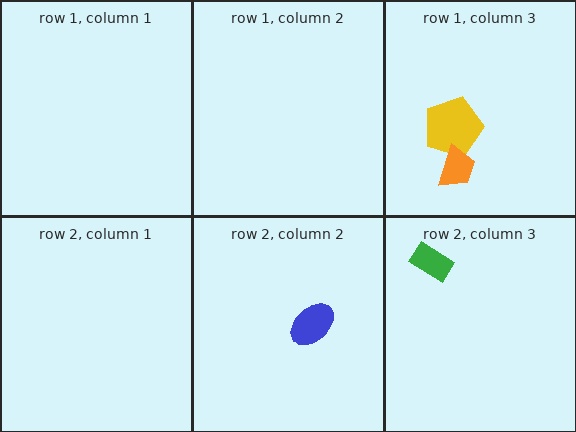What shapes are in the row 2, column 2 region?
The blue ellipse.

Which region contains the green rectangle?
The row 2, column 3 region.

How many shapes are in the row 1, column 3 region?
2.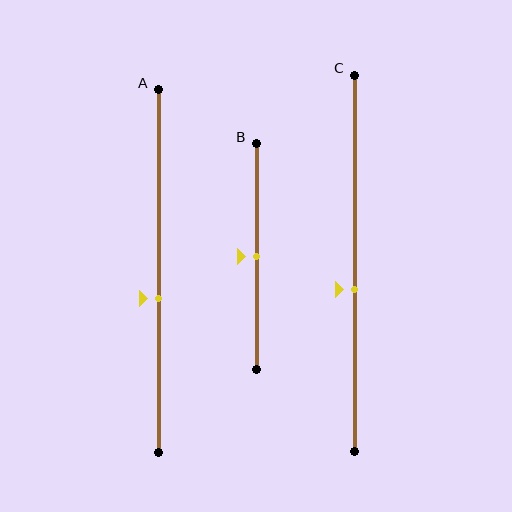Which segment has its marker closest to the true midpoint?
Segment B has its marker closest to the true midpoint.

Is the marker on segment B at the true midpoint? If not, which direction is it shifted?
Yes, the marker on segment B is at the true midpoint.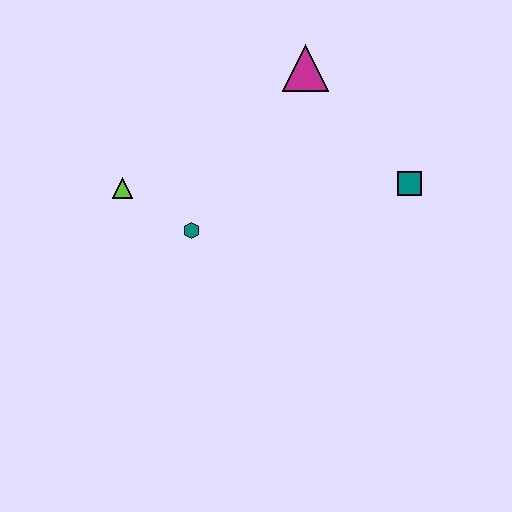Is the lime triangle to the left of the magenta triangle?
Yes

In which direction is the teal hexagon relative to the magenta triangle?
The teal hexagon is below the magenta triangle.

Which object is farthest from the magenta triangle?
The lime triangle is farthest from the magenta triangle.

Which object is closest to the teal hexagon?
The lime triangle is closest to the teal hexagon.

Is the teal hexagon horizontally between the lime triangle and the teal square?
Yes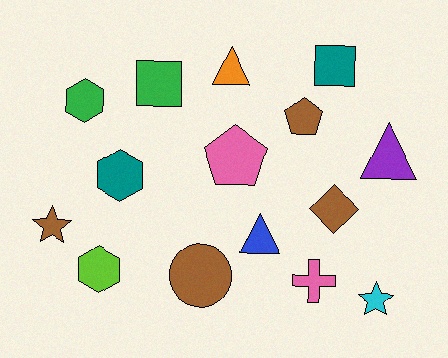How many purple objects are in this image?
There is 1 purple object.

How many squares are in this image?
There are 2 squares.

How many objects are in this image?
There are 15 objects.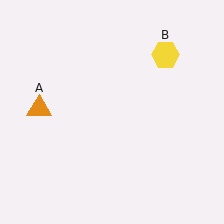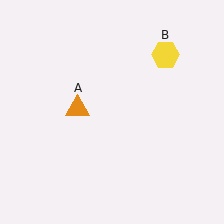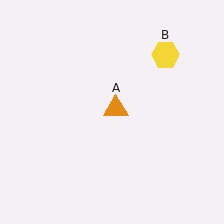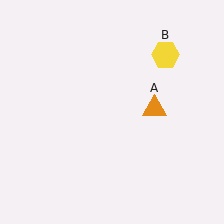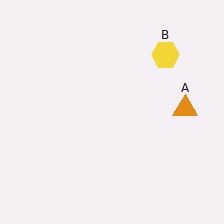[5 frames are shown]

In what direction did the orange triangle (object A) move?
The orange triangle (object A) moved right.